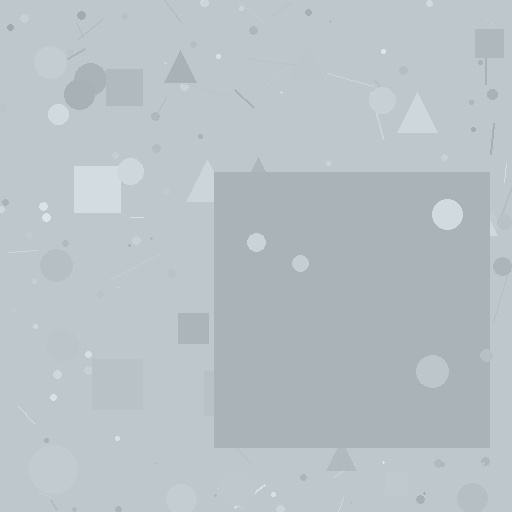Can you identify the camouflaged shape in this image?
The camouflaged shape is a square.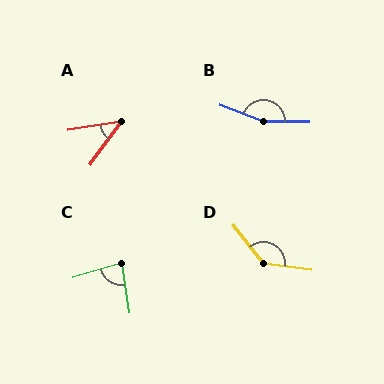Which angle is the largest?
B, at approximately 160 degrees.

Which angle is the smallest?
A, at approximately 45 degrees.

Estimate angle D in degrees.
Approximately 136 degrees.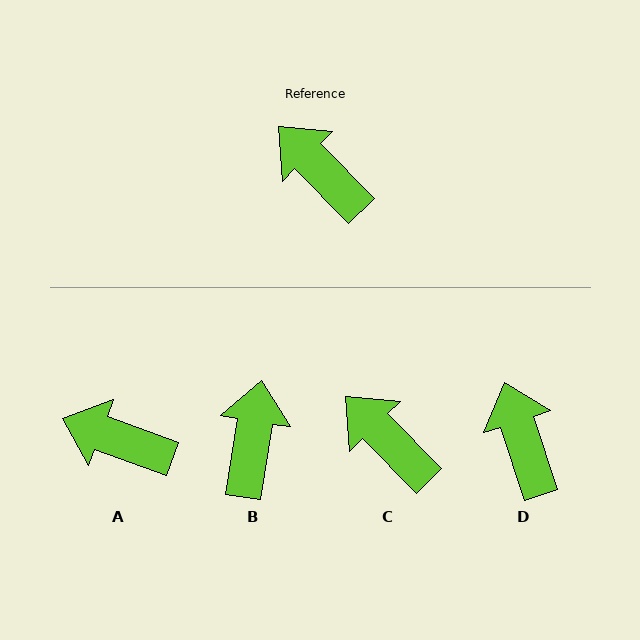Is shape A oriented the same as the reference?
No, it is off by about 25 degrees.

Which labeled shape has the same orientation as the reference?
C.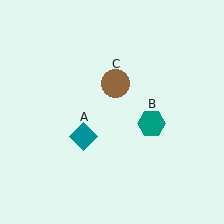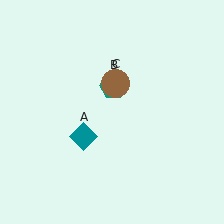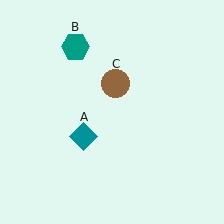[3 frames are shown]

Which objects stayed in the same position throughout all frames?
Teal diamond (object A) and brown circle (object C) remained stationary.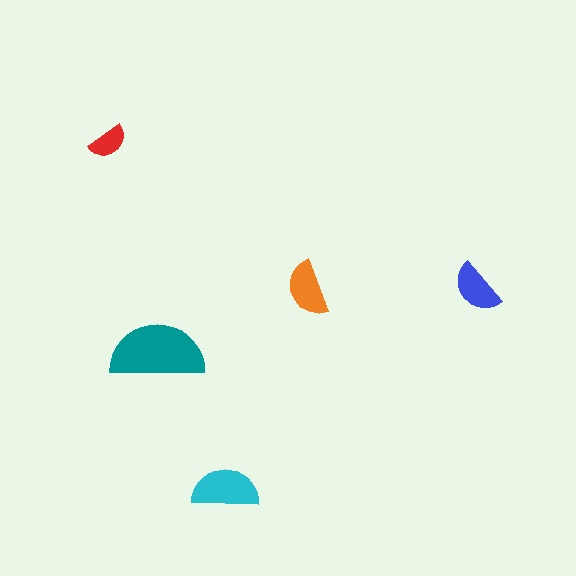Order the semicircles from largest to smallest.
the teal one, the cyan one, the orange one, the blue one, the red one.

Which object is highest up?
The red semicircle is topmost.